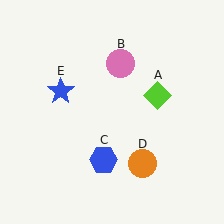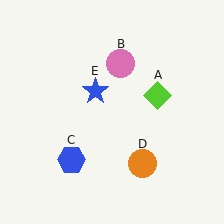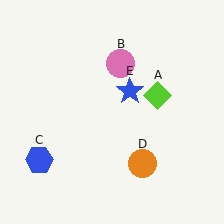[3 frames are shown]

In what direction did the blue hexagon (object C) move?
The blue hexagon (object C) moved left.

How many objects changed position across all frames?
2 objects changed position: blue hexagon (object C), blue star (object E).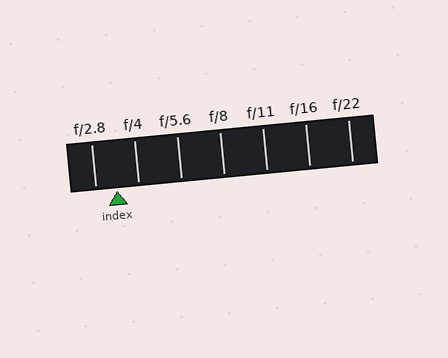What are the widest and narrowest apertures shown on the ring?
The widest aperture shown is f/2.8 and the narrowest is f/22.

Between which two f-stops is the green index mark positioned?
The index mark is between f/2.8 and f/4.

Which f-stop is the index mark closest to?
The index mark is closest to f/4.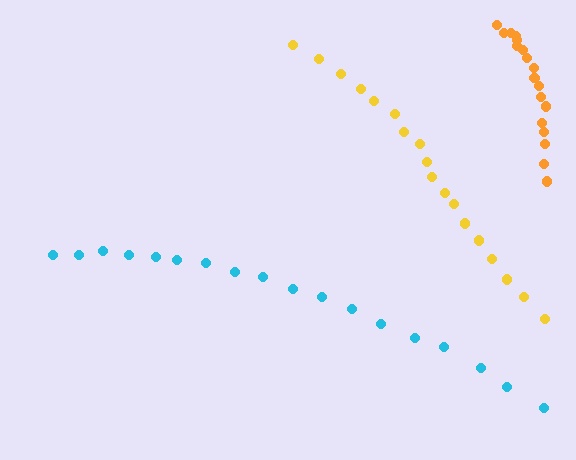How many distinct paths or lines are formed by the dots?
There are 3 distinct paths.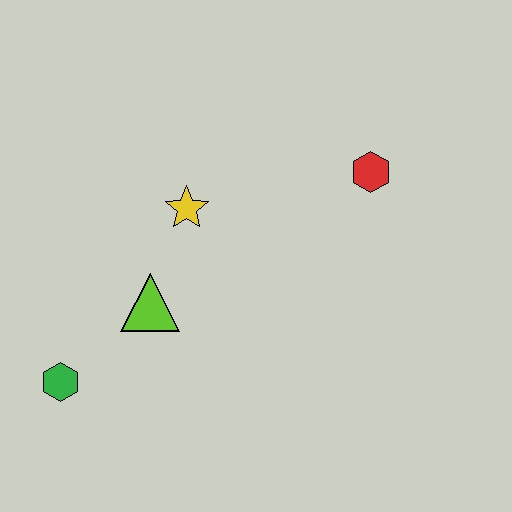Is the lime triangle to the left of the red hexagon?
Yes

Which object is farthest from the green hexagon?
The red hexagon is farthest from the green hexagon.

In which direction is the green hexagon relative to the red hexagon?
The green hexagon is to the left of the red hexagon.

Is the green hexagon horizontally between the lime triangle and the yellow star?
No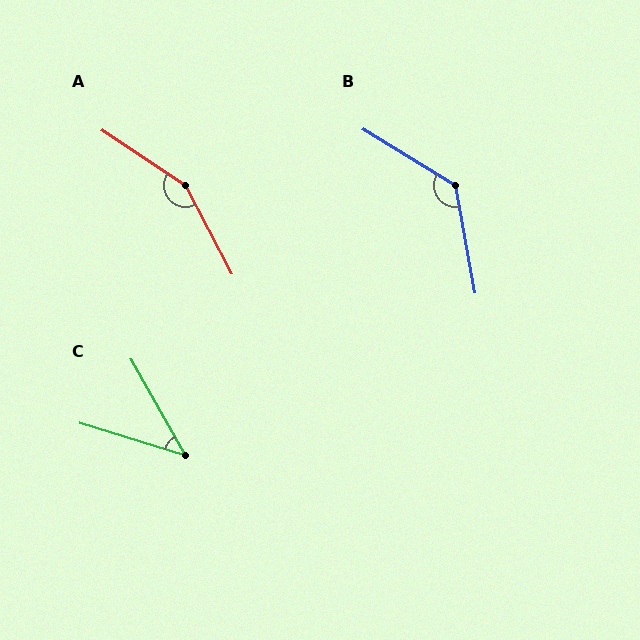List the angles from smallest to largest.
C (44°), B (131°), A (151°).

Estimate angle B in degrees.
Approximately 131 degrees.